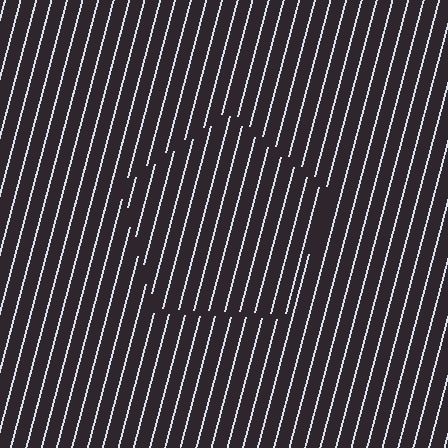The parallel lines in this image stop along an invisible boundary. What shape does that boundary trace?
An illusory pentagon. The interior of the shape contains the same grating, shifted by half a period — the contour is defined by the phase discontinuity where line-ends from the inner and outer gratings abut.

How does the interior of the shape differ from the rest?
The interior of the shape contains the same grating, shifted by half a period — the contour is defined by the phase discontinuity where line-ends from the inner and outer gratings abut.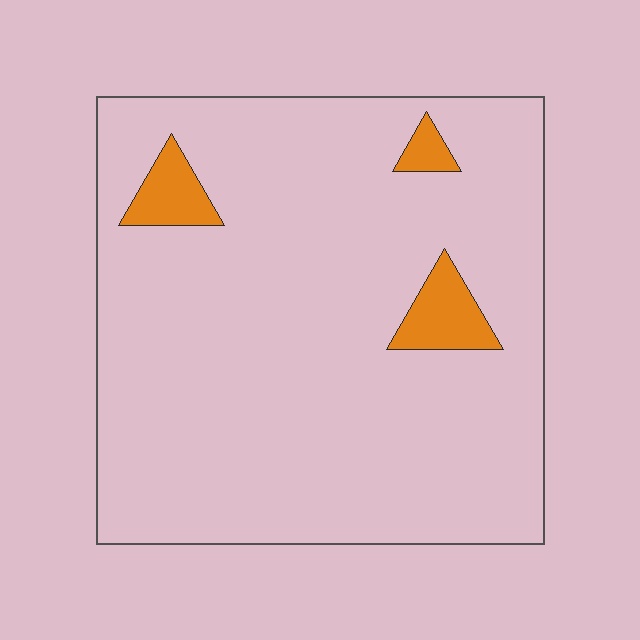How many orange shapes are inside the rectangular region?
3.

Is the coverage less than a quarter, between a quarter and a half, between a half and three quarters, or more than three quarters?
Less than a quarter.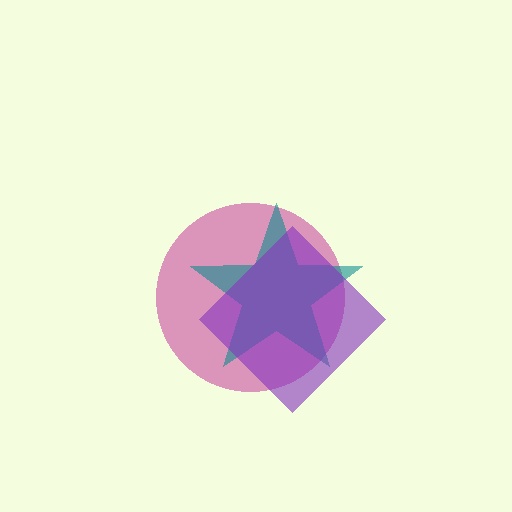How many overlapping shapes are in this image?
There are 3 overlapping shapes in the image.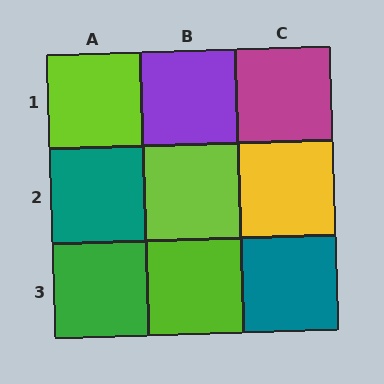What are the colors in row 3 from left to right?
Green, lime, teal.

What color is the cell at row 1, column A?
Lime.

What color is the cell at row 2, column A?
Teal.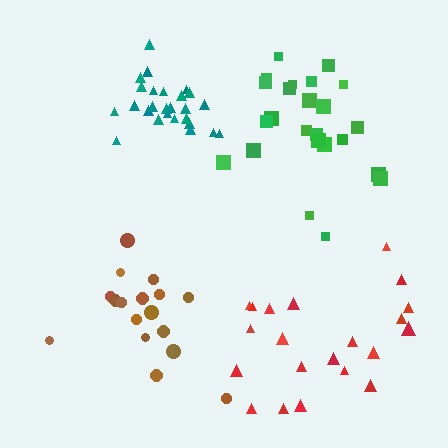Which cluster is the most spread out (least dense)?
Red.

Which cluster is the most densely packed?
Teal.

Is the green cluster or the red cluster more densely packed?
Green.